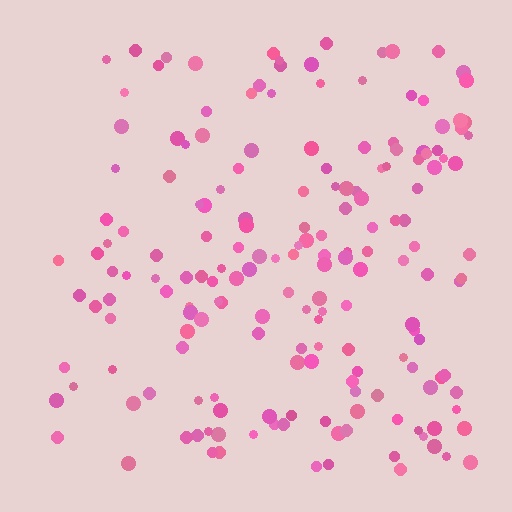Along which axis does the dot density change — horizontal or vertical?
Horizontal.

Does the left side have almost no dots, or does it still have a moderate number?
Still a moderate number, just noticeably fewer than the right.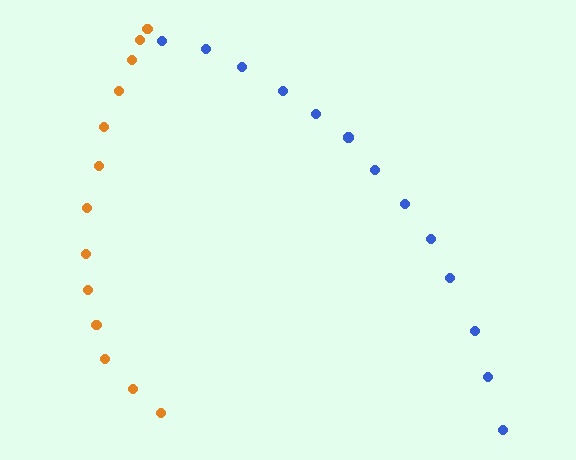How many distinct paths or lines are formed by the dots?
There are 2 distinct paths.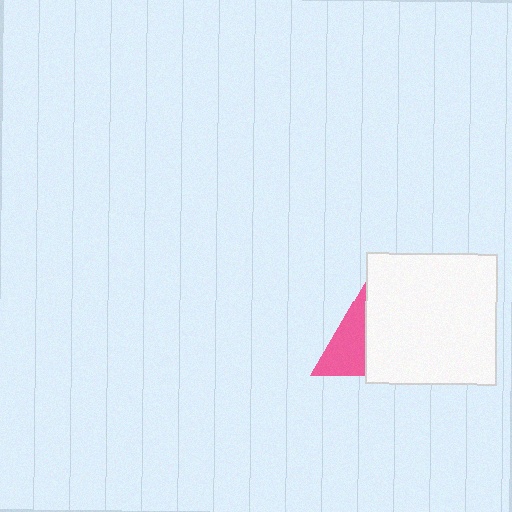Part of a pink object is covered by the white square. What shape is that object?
It is a triangle.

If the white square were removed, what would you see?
You would see the complete pink triangle.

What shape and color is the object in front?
The object in front is a white square.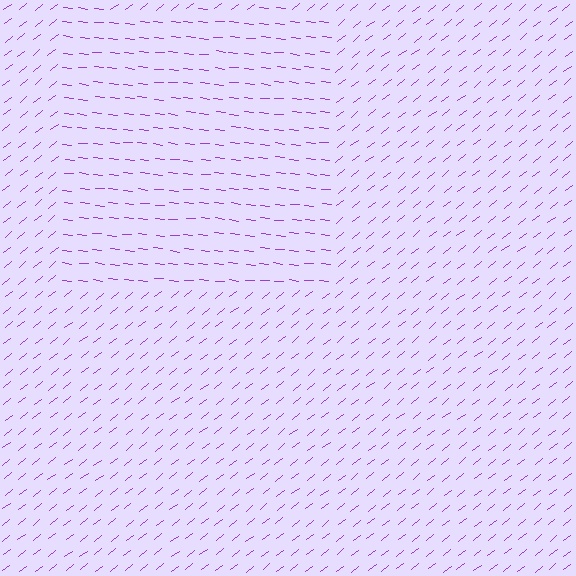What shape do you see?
I see a rectangle.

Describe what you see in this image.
The image is filled with small purple line segments. A rectangle region in the image has lines oriented differently from the surrounding lines, creating a visible texture boundary.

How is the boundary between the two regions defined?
The boundary is defined purely by a change in line orientation (approximately 45 degrees difference). All lines are the same color and thickness.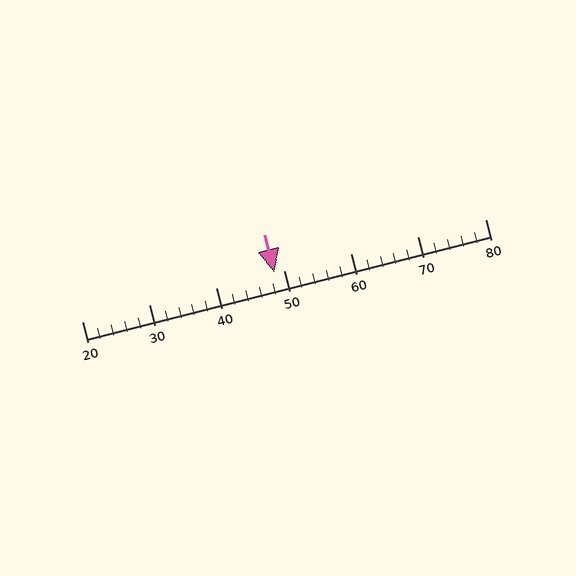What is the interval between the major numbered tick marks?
The major tick marks are spaced 10 units apart.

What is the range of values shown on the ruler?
The ruler shows values from 20 to 80.